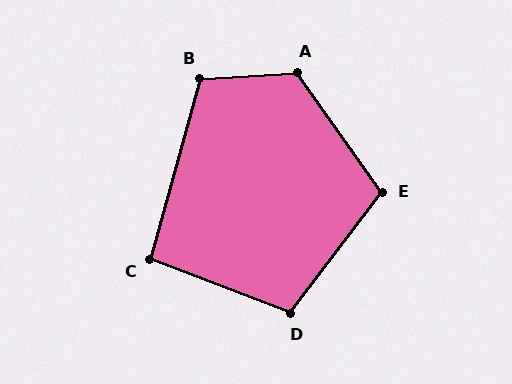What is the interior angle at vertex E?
Approximately 107 degrees (obtuse).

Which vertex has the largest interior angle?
A, at approximately 122 degrees.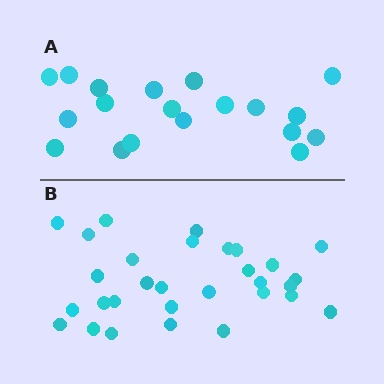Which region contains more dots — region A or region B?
Region B (the bottom region) has more dots.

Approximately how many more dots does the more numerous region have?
Region B has roughly 12 or so more dots than region A.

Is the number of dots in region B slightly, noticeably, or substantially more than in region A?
Region B has substantially more. The ratio is roughly 1.6 to 1.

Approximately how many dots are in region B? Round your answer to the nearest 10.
About 30 dots.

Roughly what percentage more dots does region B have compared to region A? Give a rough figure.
About 60% more.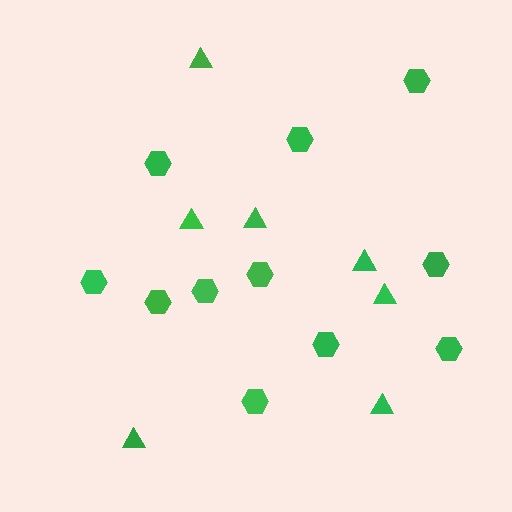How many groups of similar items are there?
There are 2 groups: one group of hexagons (11) and one group of triangles (7).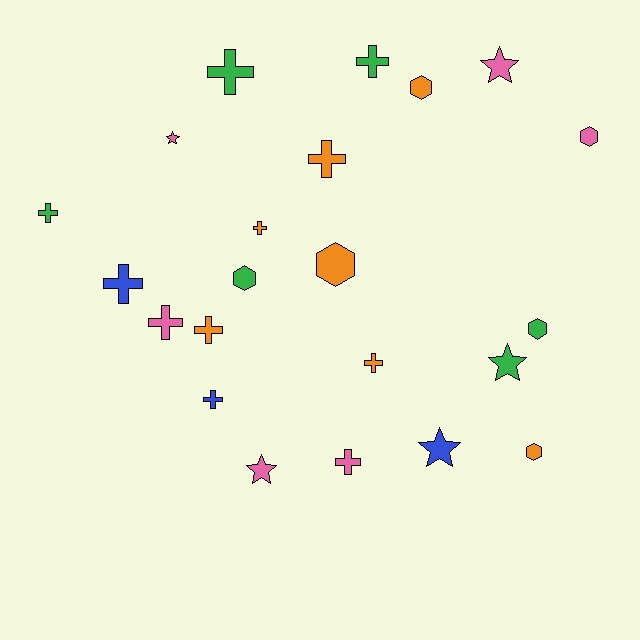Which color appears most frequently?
Orange, with 7 objects.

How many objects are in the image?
There are 22 objects.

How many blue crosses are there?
There are 2 blue crosses.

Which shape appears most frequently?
Cross, with 11 objects.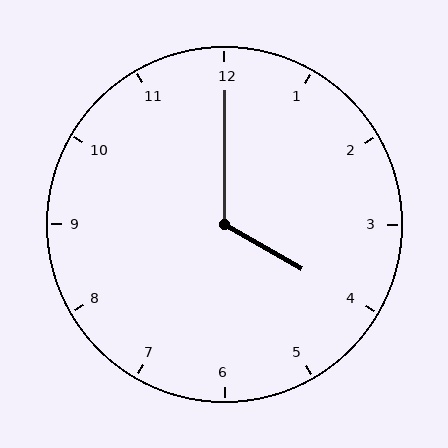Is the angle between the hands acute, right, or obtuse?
It is obtuse.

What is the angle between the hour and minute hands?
Approximately 120 degrees.